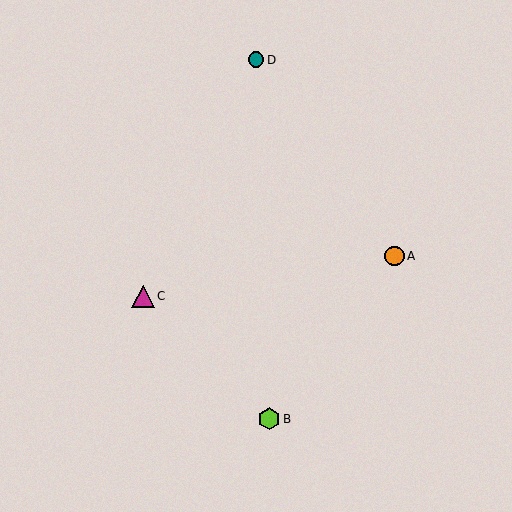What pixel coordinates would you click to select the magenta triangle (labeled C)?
Click at (143, 296) to select the magenta triangle C.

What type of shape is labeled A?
Shape A is an orange circle.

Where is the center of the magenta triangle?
The center of the magenta triangle is at (143, 296).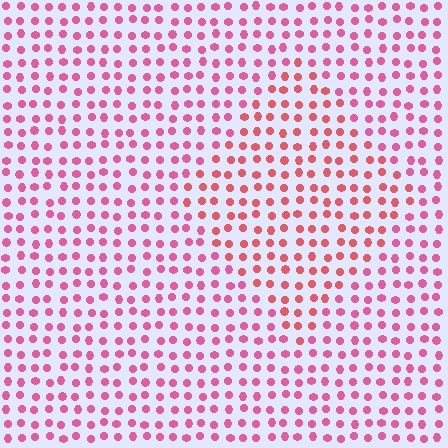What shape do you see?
I see a diamond.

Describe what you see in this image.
The image is filled with small pink elements in a uniform arrangement. A diamond-shaped region is visible where the elements are tinted to a slightly different hue, forming a subtle color boundary.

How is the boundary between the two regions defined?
The boundary is defined purely by a slight shift in hue (about 26 degrees). Spacing, size, and orientation are identical on both sides.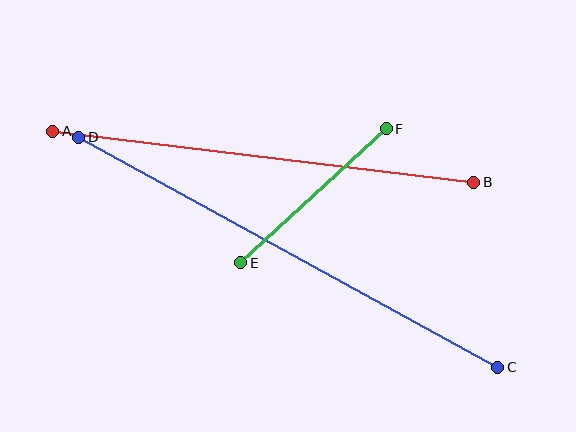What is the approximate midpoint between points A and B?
The midpoint is at approximately (263, 157) pixels.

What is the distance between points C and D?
The distance is approximately 478 pixels.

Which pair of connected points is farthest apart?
Points C and D are farthest apart.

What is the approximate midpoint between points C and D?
The midpoint is at approximately (288, 252) pixels.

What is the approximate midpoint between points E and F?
The midpoint is at approximately (314, 196) pixels.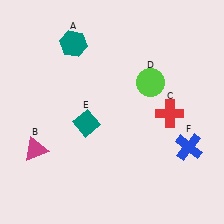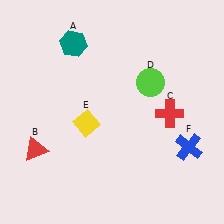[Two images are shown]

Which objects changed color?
B changed from magenta to red. E changed from teal to yellow.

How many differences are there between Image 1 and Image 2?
There are 2 differences between the two images.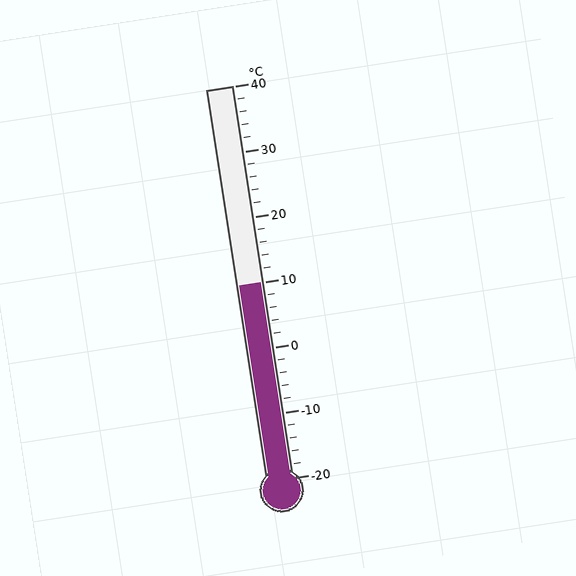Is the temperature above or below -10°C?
The temperature is above -10°C.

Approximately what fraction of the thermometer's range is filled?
The thermometer is filled to approximately 50% of its range.